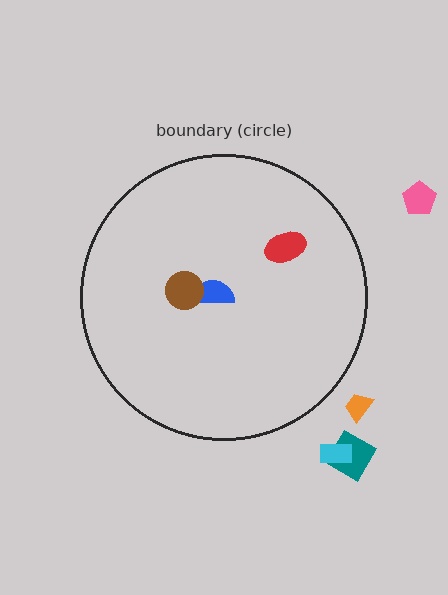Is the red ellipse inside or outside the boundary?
Inside.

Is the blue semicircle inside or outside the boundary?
Inside.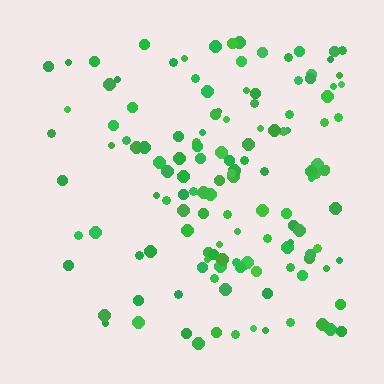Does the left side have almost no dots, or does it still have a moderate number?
Still a moderate number, just noticeably fewer than the right.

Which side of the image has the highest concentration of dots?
The right.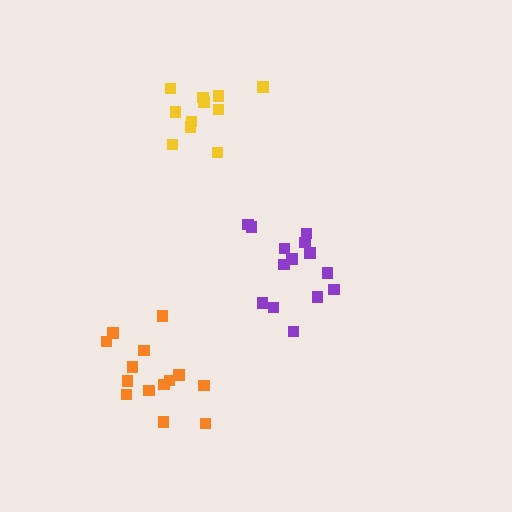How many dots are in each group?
Group 1: 14 dots, Group 2: 14 dots, Group 3: 11 dots (39 total).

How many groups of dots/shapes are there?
There are 3 groups.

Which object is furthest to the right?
The purple cluster is rightmost.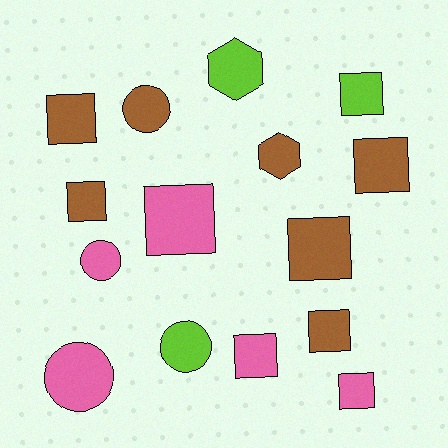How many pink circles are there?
There are 2 pink circles.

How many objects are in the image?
There are 15 objects.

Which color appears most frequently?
Brown, with 7 objects.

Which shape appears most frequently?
Square, with 9 objects.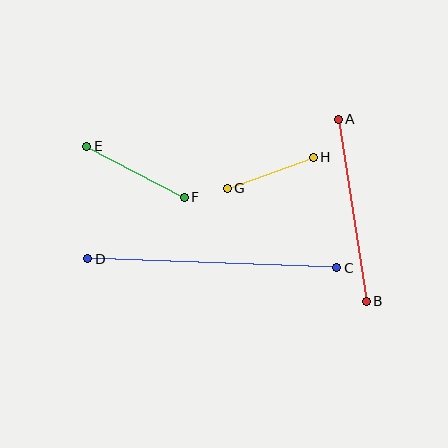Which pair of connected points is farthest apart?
Points C and D are farthest apart.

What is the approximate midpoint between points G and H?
The midpoint is at approximately (270, 173) pixels.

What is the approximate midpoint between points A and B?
The midpoint is at approximately (352, 210) pixels.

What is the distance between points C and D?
The distance is approximately 249 pixels.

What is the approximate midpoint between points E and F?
The midpoint is at approximately (135, 172) pixels.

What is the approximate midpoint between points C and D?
The midpoint is at approximately (212, 263) pixels.